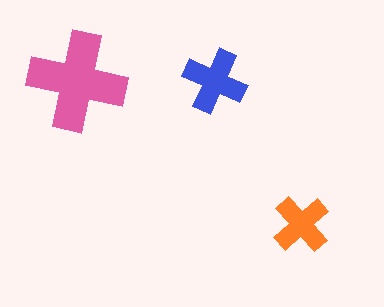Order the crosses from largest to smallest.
the pink one, the blue one, the orange one.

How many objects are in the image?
There are 3 objects in the image.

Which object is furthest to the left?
The pink cross is leftmost.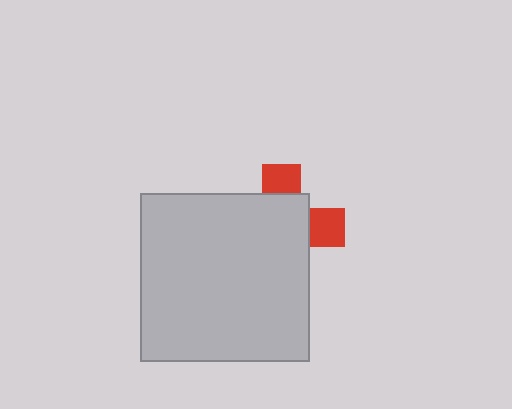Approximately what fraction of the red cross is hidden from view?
Roughly 69% of the red cross is hidden behind the light gray square.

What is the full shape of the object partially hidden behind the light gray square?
The partially hidden object is a red cross.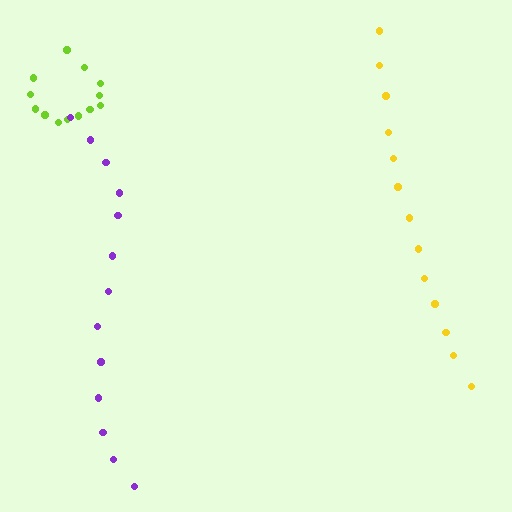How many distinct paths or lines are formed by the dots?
There are 3 distinct paths.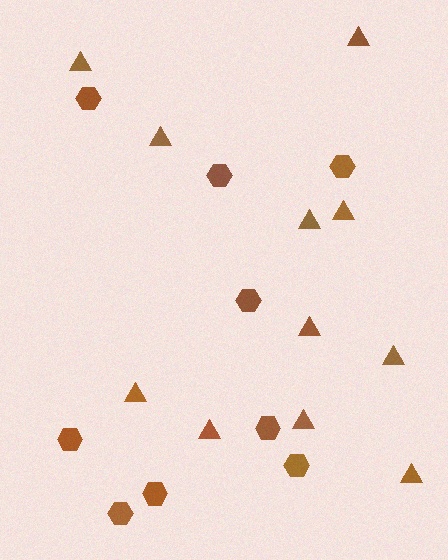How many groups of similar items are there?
There are 2 groups: one group of triangles (11) and one group of hexagons (9).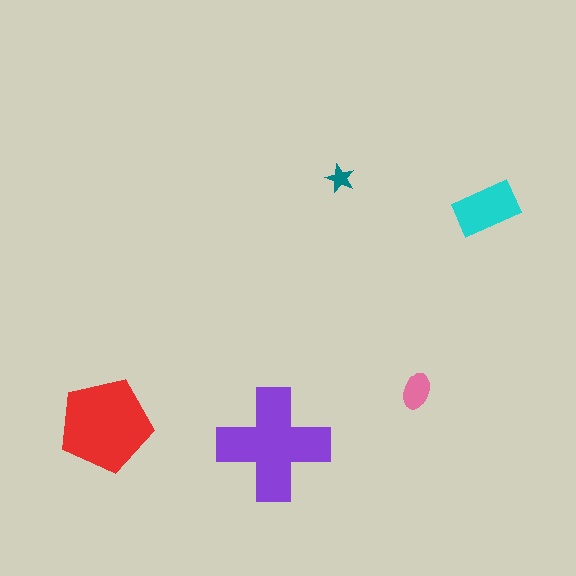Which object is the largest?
The purple cross.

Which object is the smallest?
The teal star.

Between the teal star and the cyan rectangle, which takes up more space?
The cyan rectangle.